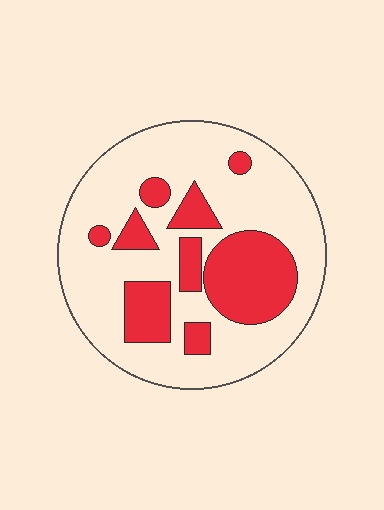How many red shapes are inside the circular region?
9.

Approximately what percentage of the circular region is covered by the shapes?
Approximately 30%.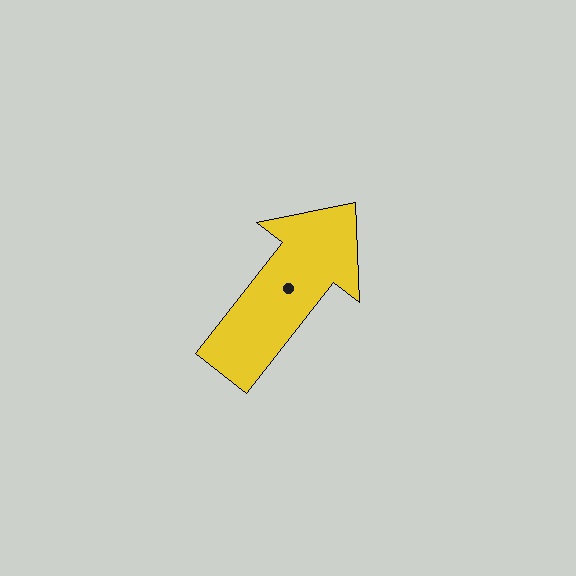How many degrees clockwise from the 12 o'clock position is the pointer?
Approximately 38 degrees.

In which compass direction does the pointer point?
Northeast.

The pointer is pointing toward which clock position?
Roughly 1 o'clock.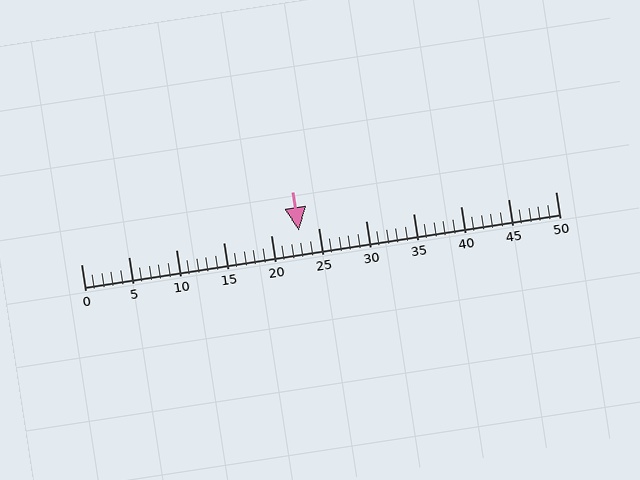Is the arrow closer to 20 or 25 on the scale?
The arrow is closer to 25.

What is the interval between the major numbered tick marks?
The major tick marks are spaced 5 units apart.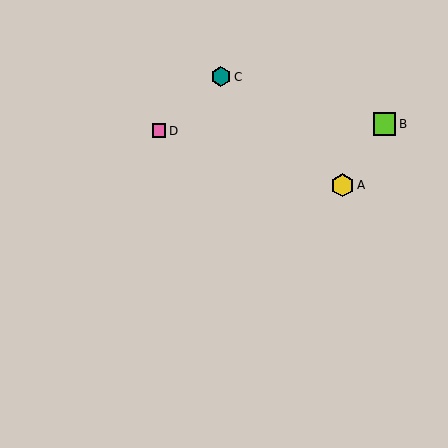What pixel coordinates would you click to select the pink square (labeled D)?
Click at (159, 131) to select the pink square D.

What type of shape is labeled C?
Shape C is a teal hexagon.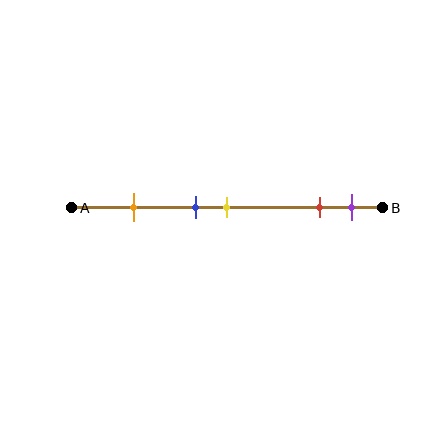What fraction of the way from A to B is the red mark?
The red mark is approximately 80% (0.8) of the way from A to B.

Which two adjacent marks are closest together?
The blue and yellow marks are the closest adjacent pair.